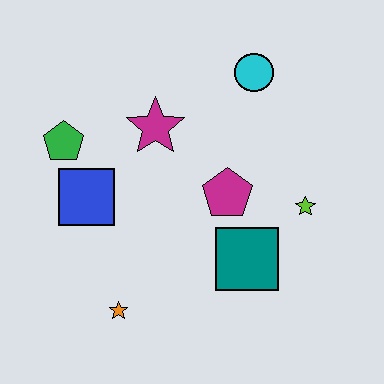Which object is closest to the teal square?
The magenta pentagon is closest to the teal square.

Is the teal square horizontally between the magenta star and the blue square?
No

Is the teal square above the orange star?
Yes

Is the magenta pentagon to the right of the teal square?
No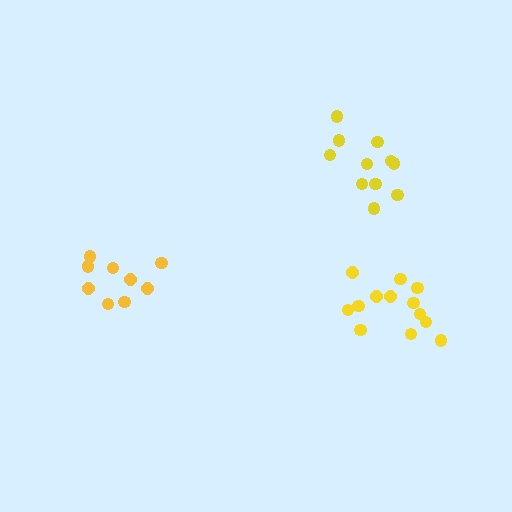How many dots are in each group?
Group 1: 13 dots, Group 2: 11 dots, Group 3: 9 dots (33 total).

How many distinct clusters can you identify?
There are 3 distinct clusters.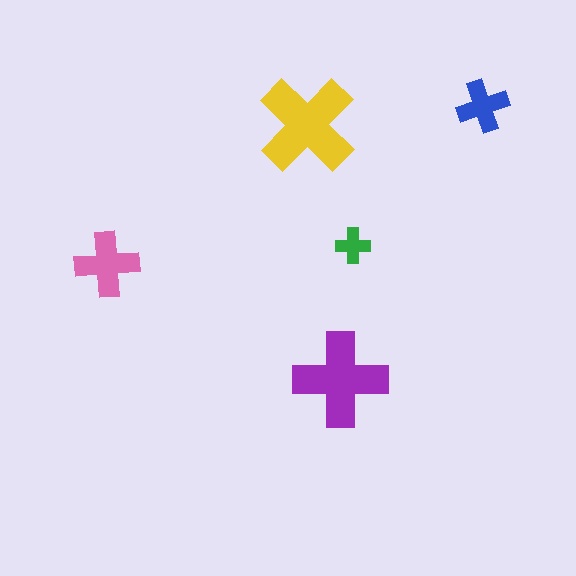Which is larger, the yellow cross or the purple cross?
The yellow one.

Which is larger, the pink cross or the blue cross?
The pink one.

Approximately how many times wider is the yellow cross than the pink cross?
About 1.5 times wider.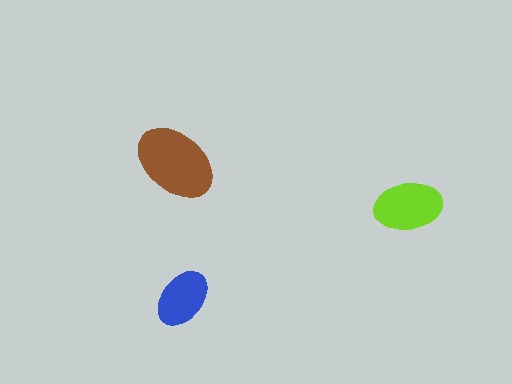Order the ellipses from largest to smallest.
the brown one, the lime one, the blue one.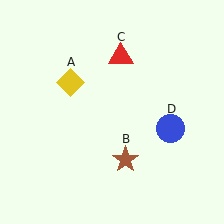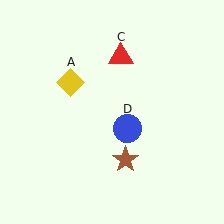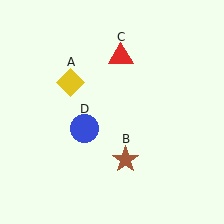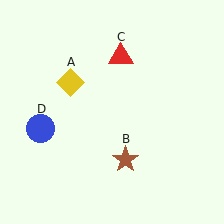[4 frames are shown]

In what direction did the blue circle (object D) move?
The blue circle (object D) moved left.